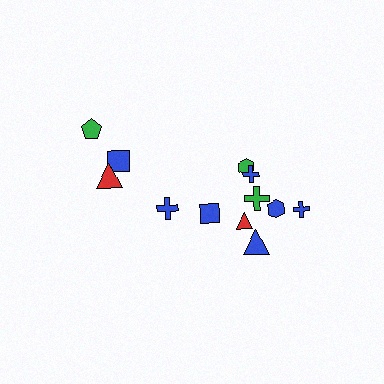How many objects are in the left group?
There are 4 objects.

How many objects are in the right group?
There are 8 objects.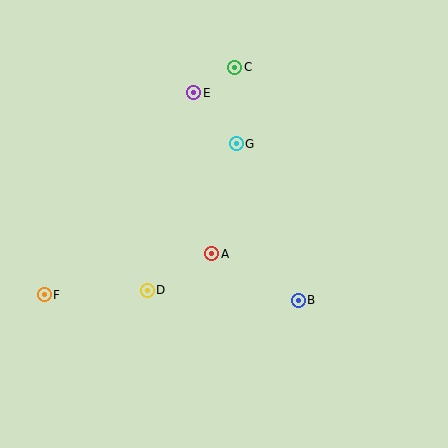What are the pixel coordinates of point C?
Point C is at (235, 67).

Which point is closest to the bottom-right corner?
Point B is closest to the bottom-right corner.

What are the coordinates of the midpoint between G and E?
The midpoint between G and E is at (215, 118).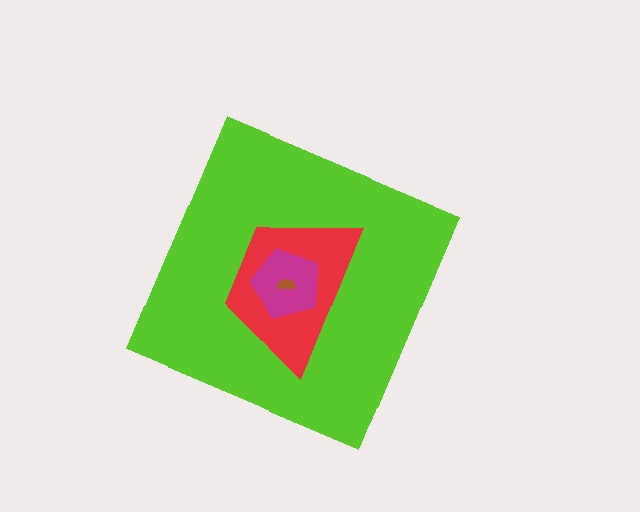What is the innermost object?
The brown semicircle.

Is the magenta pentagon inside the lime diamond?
Yes.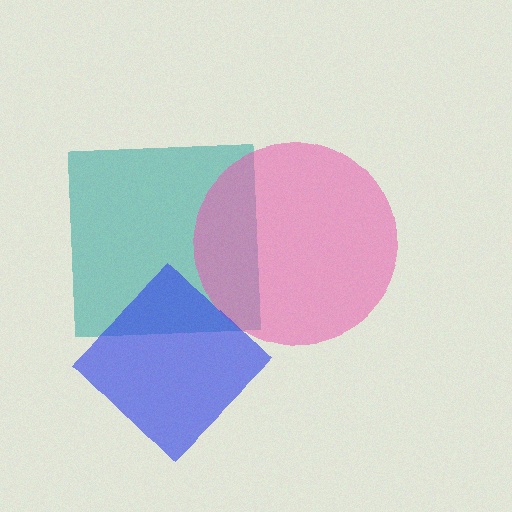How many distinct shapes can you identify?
There are 3 distinct shapes: a teal square, a pink circle, a blue diamond.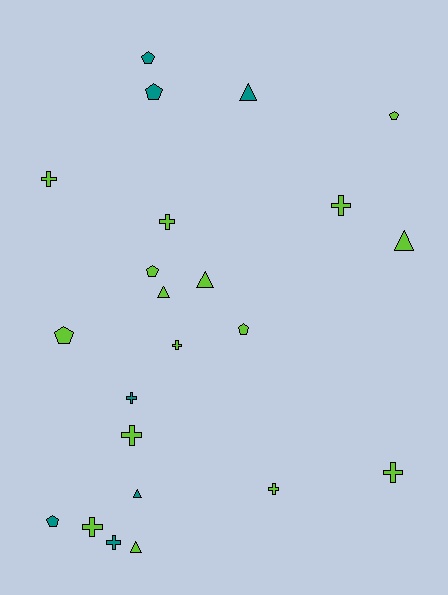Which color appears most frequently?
Lime, with 16 objects.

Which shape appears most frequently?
Cross, with 10 objects.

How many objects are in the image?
There are 23 objects.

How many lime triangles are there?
There are 4 lime triangles.